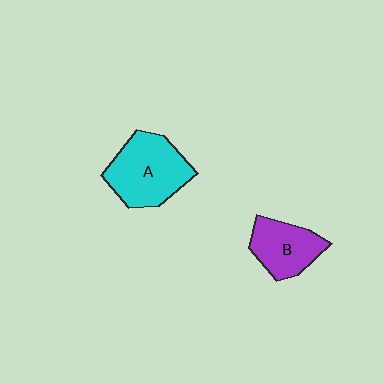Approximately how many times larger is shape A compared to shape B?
Approximately 1.4 times.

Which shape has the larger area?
Shape A (cyan).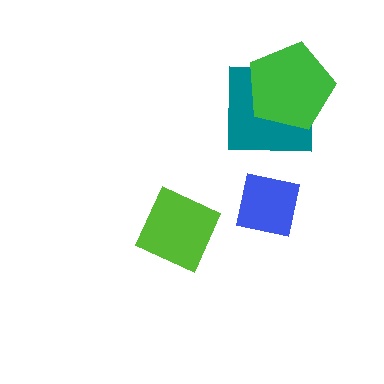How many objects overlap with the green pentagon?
1 object overlaps with the green pentagon.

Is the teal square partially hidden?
Yes, it is partially covered by another shape.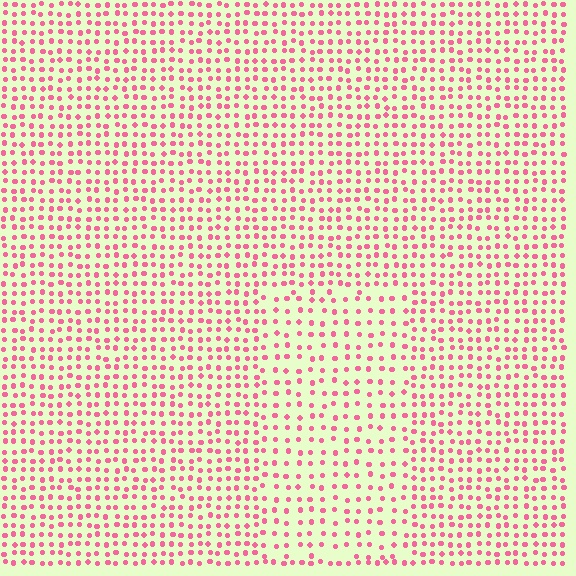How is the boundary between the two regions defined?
The boundary is defined by a change in element density (approximately 1.6x ratio). All elements are the same color, size, and shape.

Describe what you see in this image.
The image contains small pink elements arranged at two different densities. A rectangle-shaped region is visible where the elements are less densely packed than the surrounding area.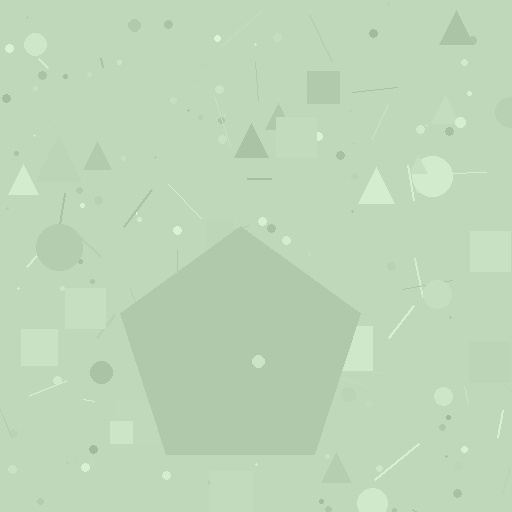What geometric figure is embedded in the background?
A pentagon is embedded in the background.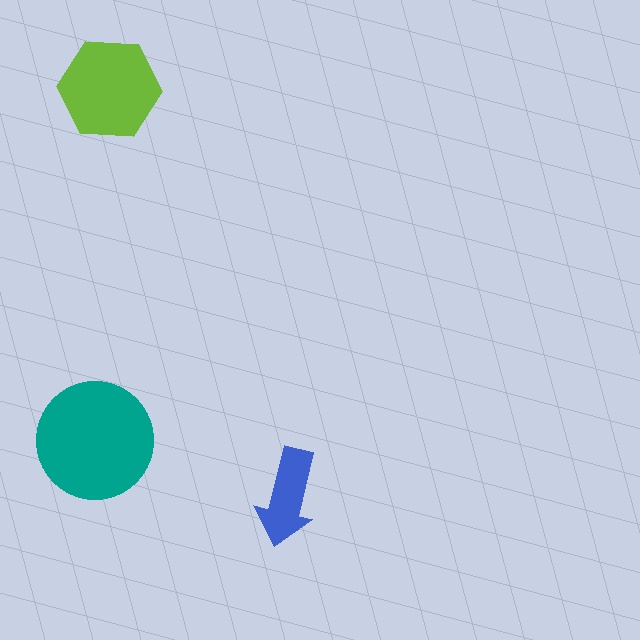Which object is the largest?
The teal circle.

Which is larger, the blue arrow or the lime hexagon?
The lime hexagon.